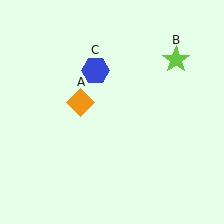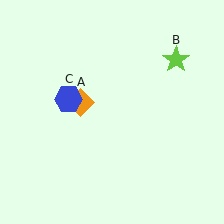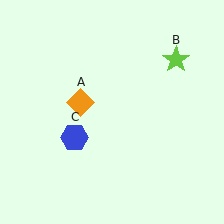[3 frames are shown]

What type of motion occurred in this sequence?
The blue hexagon (object C) rotated counterclockwise around the center of the scene.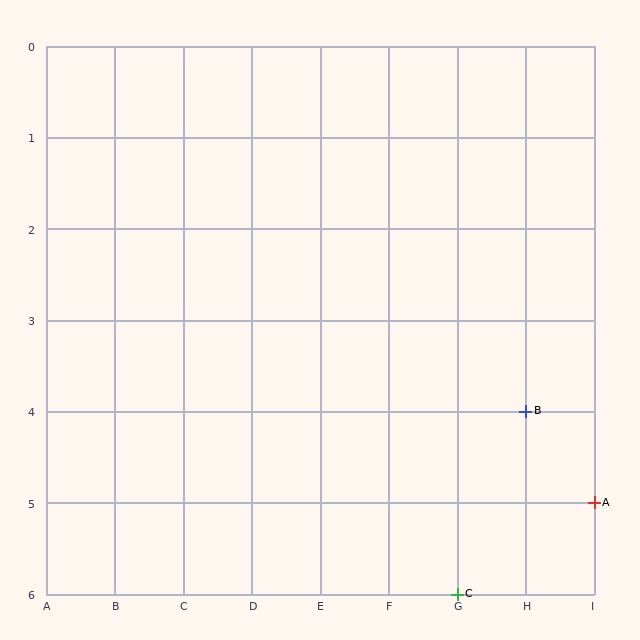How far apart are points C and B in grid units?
Points C and B are 1 column and 2 rows apart (about 2.2 grid units diagonally).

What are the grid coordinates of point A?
Point A is at grid coordinates (I, 5).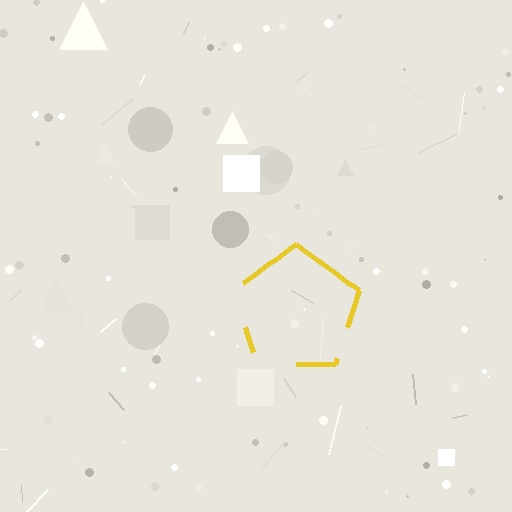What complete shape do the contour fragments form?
The contour fragments form a pentagon.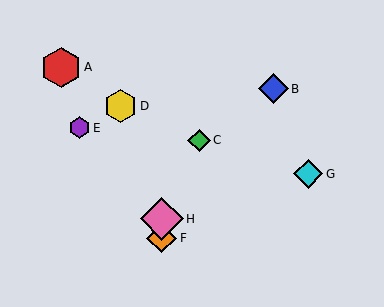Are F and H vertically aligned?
Yes, both are at x≈162.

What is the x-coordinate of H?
Object H is at x≈162.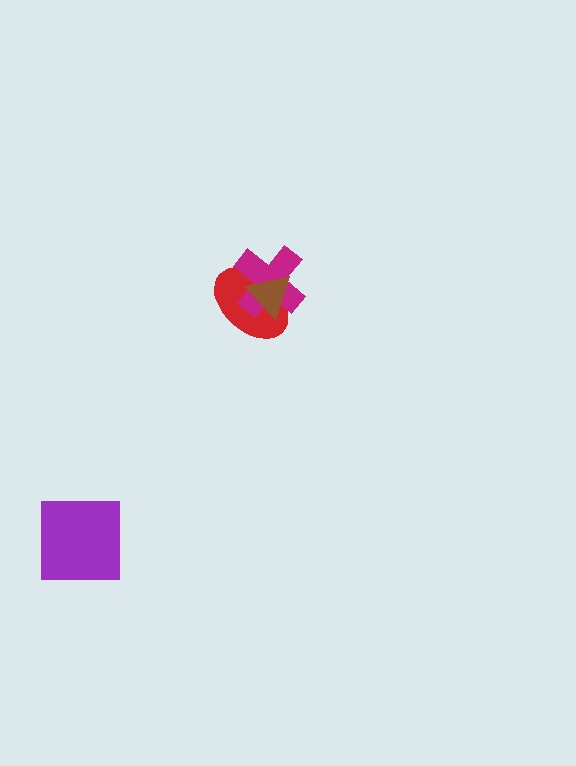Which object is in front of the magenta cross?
The brown triangle is in front of the magenta cross.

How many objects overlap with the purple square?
0 objects overlap with the purple square.